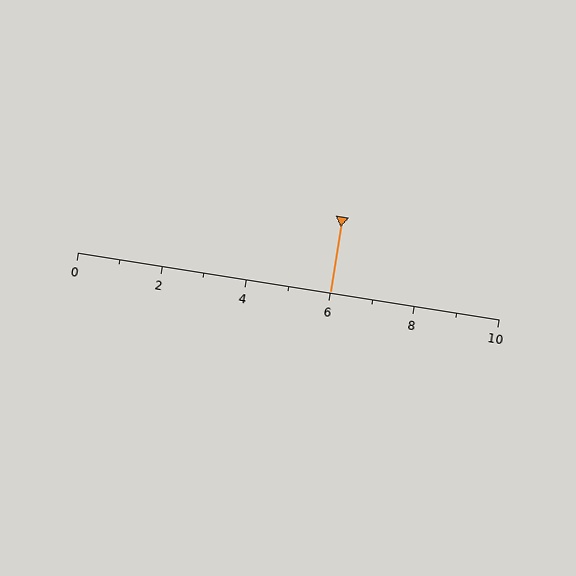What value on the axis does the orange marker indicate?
The marker indicates approximately 6.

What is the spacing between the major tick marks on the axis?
The major ticks are spaced 2 apart.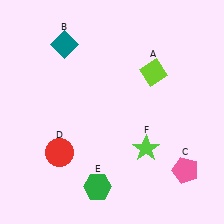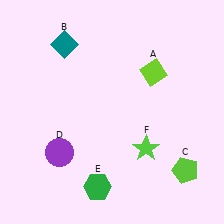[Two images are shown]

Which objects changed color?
C changed from pink to lime. D changed from red to purple.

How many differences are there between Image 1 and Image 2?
There are 2 differences between the two images.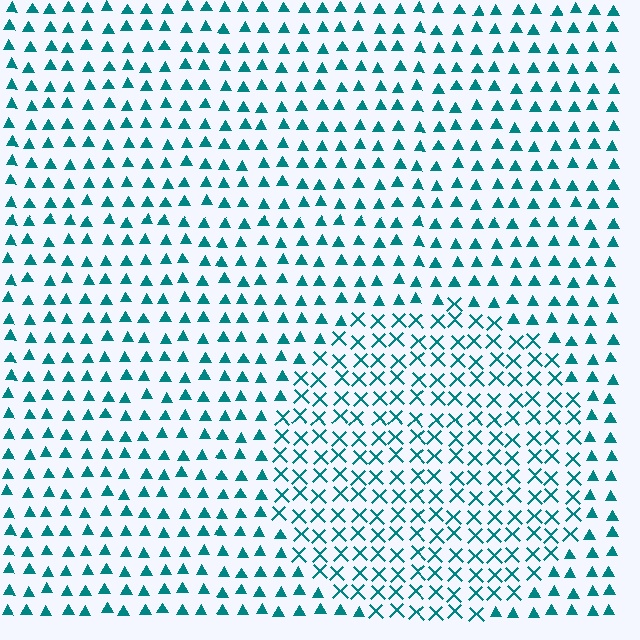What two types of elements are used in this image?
The image uses X marks inside the circle region and triangles outside it.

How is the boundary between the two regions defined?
The boundary is defined by a change in element shape: X marks inside vs. triangles outside. All elements share the same color and spacing.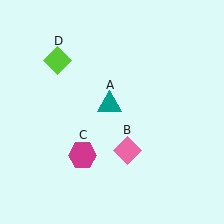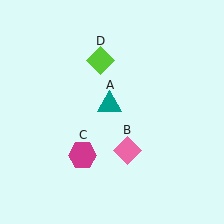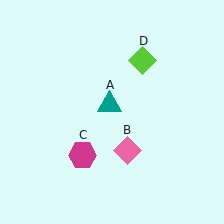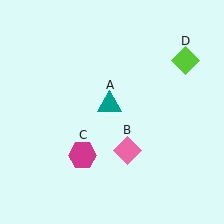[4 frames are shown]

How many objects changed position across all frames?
1 object changed position: lime diamond (object D).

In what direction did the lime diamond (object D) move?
The lime diamond (object D) moved right.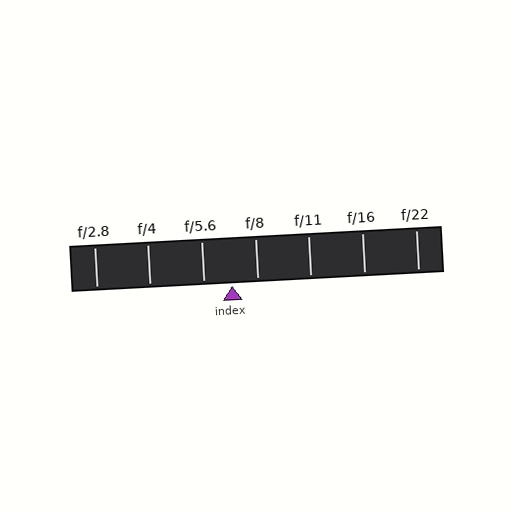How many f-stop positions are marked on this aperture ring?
There are 7 f-stop positions marked.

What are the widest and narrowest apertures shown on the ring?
The widest aperture shown is f/2.8 and the narrowest is f/22.